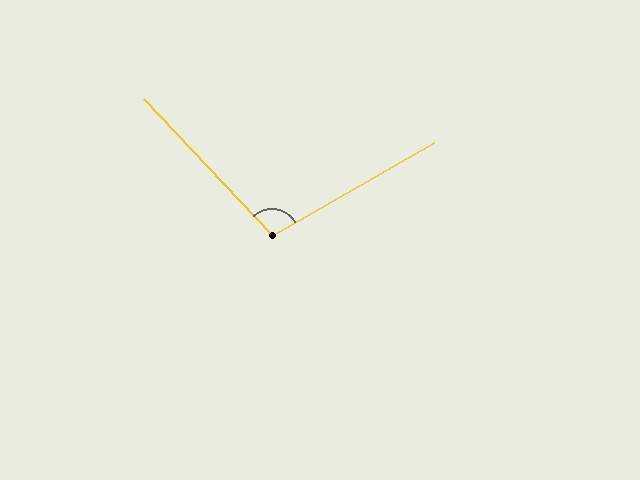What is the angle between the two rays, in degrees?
Approximately 103 degrees.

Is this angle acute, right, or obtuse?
It is obtuse.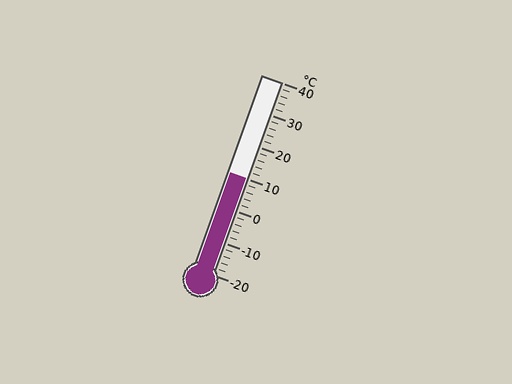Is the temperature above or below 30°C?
The temperature is below 30°C.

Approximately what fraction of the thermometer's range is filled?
The thermometer is filled to approximately 50% of its range.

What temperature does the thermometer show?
The thermometer shows approximately 10°C.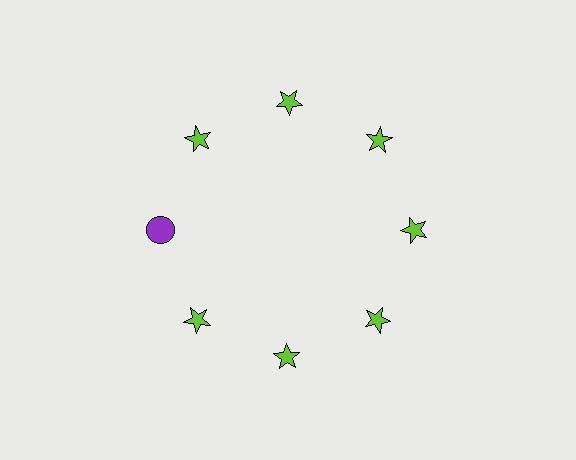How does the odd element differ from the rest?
It differs in both color (purple instead of lime) and shape (circle instead of star).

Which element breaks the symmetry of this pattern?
The purple circle at roughly the 9 o'clock position breaks the symmetry. All other shapes are lime stars.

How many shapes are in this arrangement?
There are 8 shapes arranged in a ring pattern.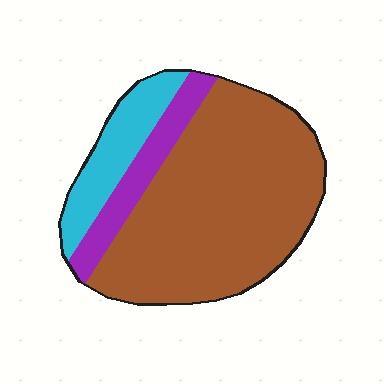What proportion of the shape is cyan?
Cyan covers around 15% of the shape.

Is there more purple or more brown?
Brown.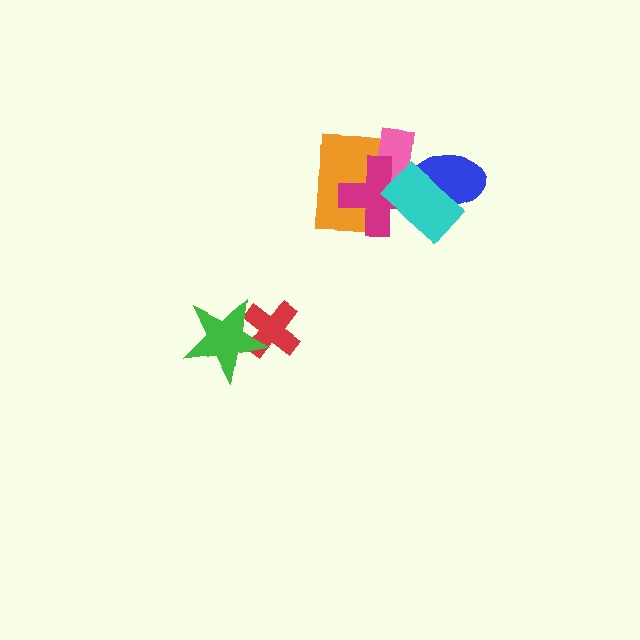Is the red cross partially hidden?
Yes, it is partially covered by another shape.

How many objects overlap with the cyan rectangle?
3 objects overlap with the cyan rectangle.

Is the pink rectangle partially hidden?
Yes, it is partially covered by another shape.